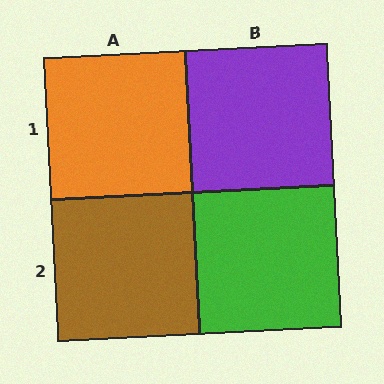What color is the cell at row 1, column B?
Purple.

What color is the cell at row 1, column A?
Orange.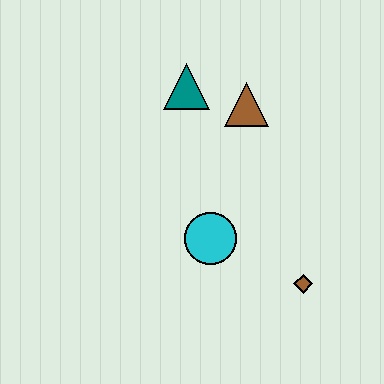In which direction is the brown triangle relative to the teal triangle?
The brown triangle is to the right of the teal triangle.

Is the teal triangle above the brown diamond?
Yes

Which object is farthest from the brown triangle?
The brown diamond is farthest from the brown triangle.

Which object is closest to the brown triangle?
The teal triangle is closest to the brown triangle.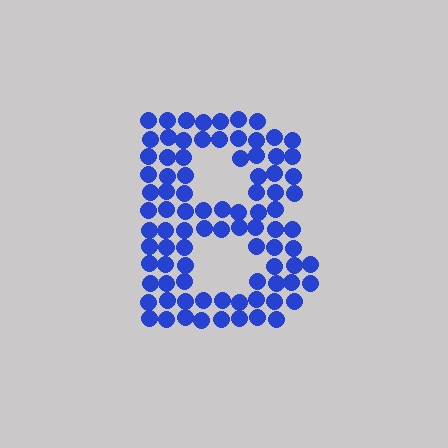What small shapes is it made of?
It is made of small circles.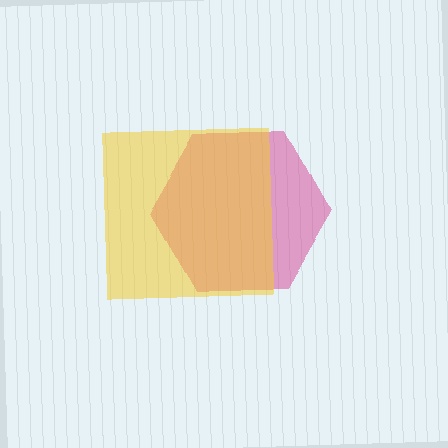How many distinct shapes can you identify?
There are 2 distinct shapes: a magenta hexagon, a yellow square.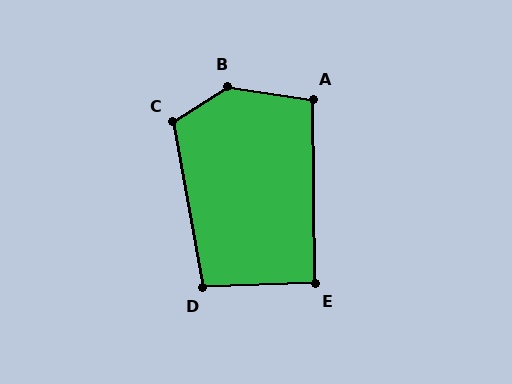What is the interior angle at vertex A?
Approximately 99 degrees (obtuse).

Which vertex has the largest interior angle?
B, at approximately 139 degrees.